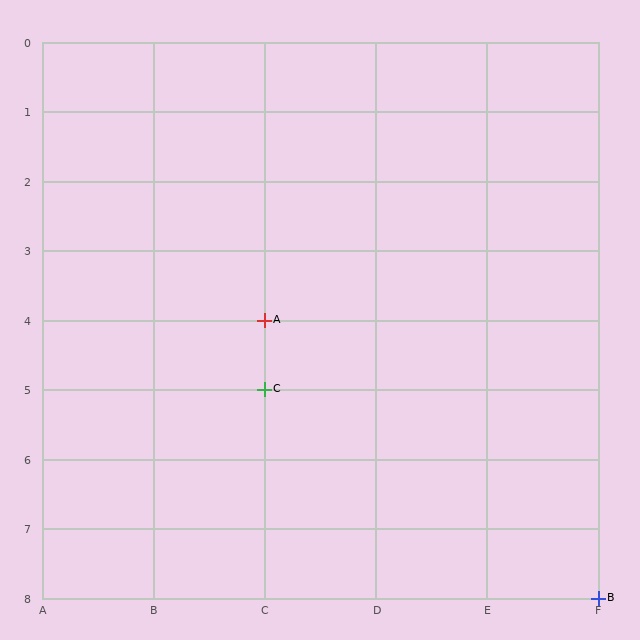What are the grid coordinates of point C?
Point C is at grid coordinates (C, 5).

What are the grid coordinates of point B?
Point B is at grid coordinates (F, 8).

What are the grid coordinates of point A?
Point A is at grid coordinates (C, 4).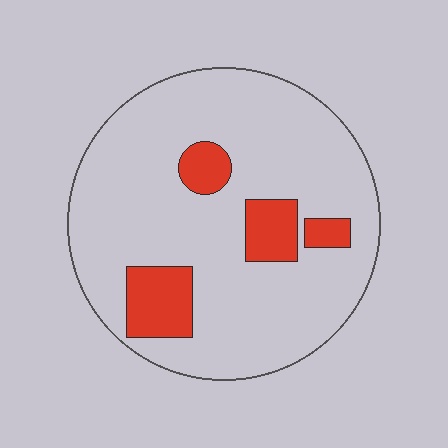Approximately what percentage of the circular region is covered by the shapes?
Approximately 15%.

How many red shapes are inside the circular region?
4.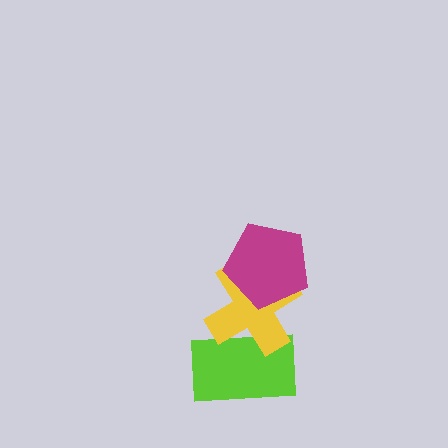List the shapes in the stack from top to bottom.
From top to bottom: the magenta pentagon, the yellow cross, the lime rectangle.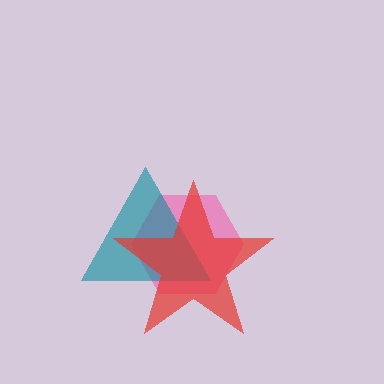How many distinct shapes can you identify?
There are 3 distinct shapes: a pink hexagon, a teal triangle, a red star.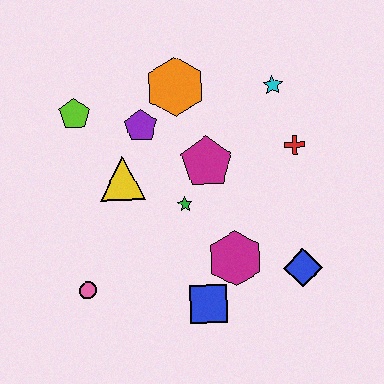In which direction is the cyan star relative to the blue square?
The cyan star is above the blue square.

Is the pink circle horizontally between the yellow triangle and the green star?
No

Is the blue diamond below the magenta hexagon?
Yes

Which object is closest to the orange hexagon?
The purple pentagon is closest to the orange hexagon.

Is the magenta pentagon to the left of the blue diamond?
Yes